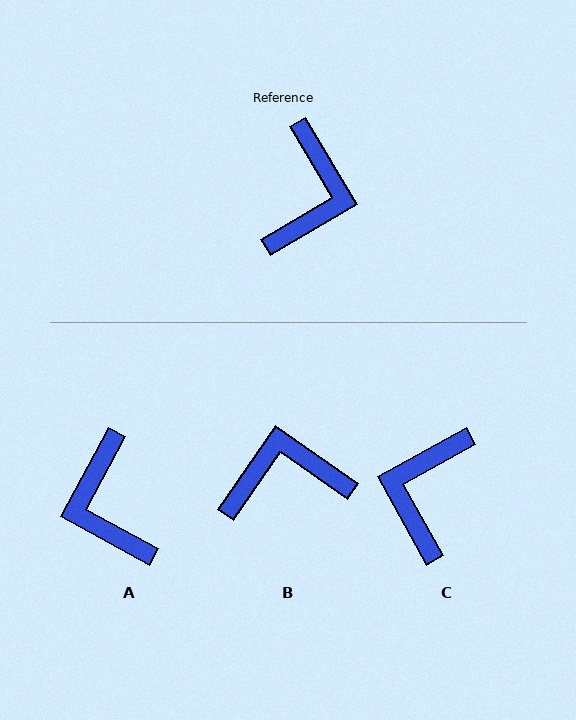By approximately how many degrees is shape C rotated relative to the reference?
Approximately 178 degrees counter-clockwise.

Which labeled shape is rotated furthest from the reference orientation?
C, about 178 degrees away.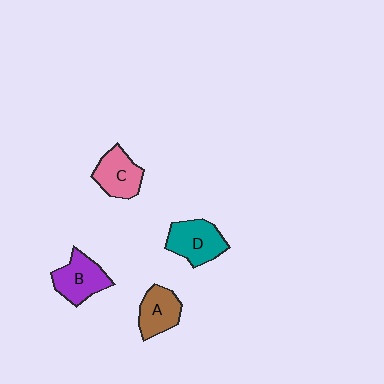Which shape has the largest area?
Shape D (teal).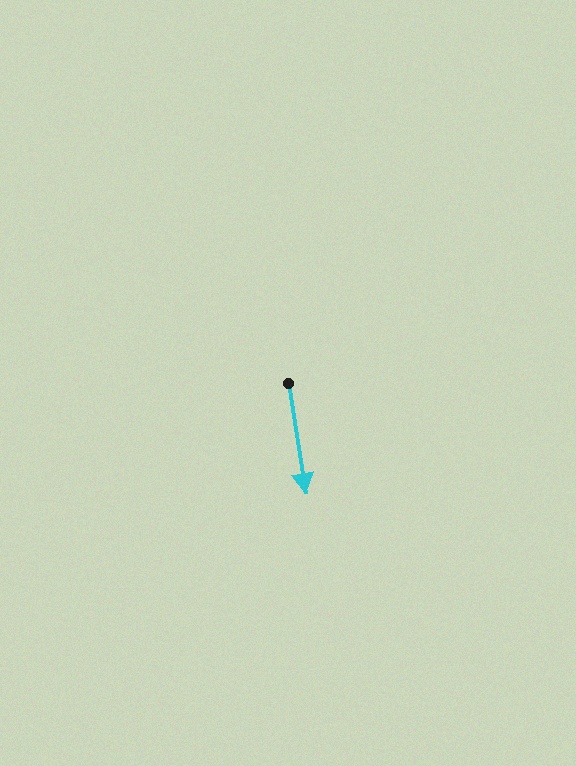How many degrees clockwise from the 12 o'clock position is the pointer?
Approximately 171 degrees.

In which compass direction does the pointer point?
South.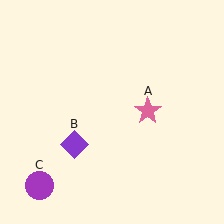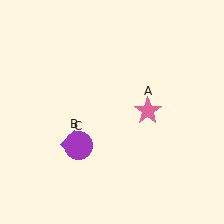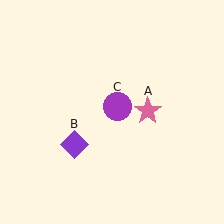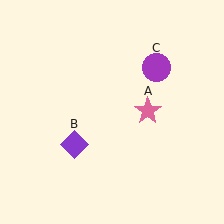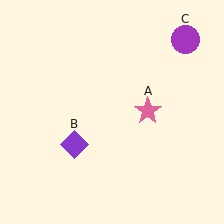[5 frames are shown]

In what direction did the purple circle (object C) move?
The purple circle (object C) moved up and to the right.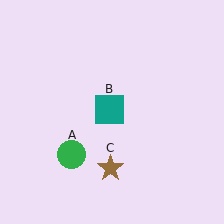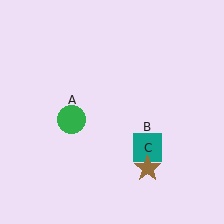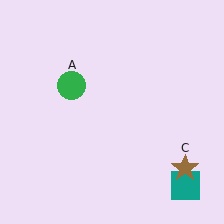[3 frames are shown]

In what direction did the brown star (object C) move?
The brown star (object C) moved right.